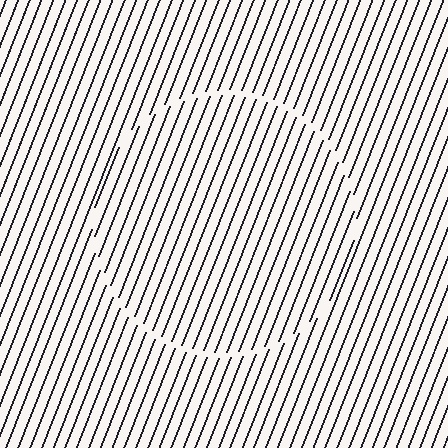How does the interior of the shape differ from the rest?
The interior of the shape contains the same grating, shifted by half a period — the contour is defined by the phase discontinuity where line-ends from the inner and outer gratings abut.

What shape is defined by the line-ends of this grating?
An illusory circle. The interior of the shape contains the same grating, shifted by half a period — the contour is defined by the phase discontinuity where line-ends from the inner and outer gratings abut.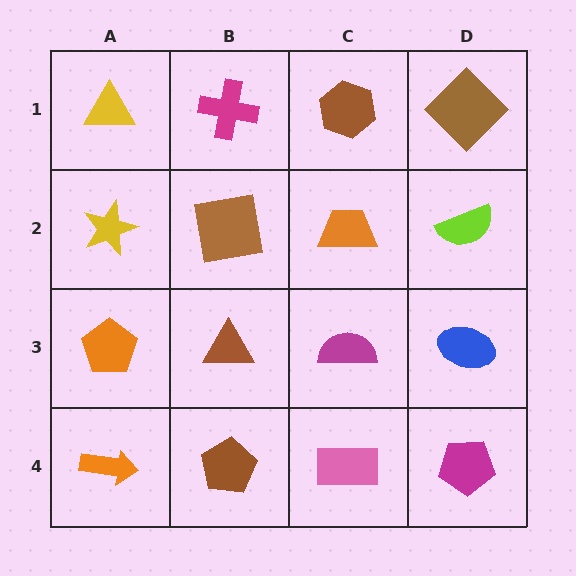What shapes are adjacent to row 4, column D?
A blue ellipse (row 3, column D), a pink rectangle (row 4, column C).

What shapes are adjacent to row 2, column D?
A brown diamond (row 1, column D), a blue ellipse (row 3, column D), an orange trapezoid (row 2, column C).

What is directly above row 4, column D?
A blue ellipse.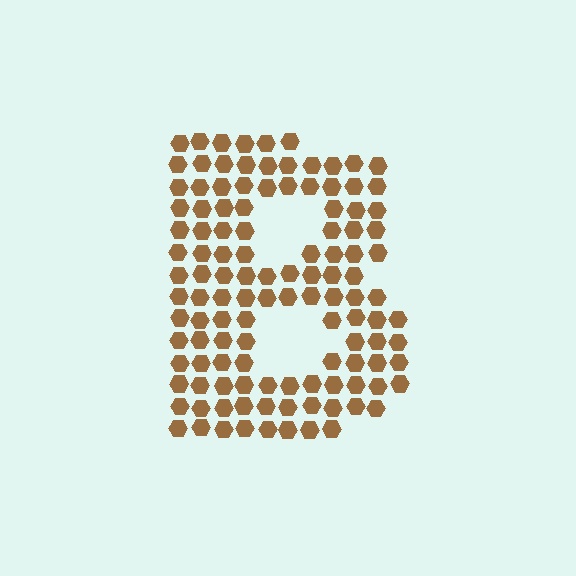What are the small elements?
The small elements are hexagons.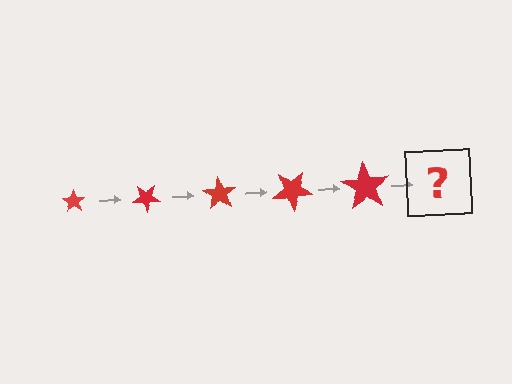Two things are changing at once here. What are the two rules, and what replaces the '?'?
The two rules are that the star grows larger each step and it rotates 35 degrees each step. The '?' should be a star, larger than the previous one and rotated 175 degrees from the start.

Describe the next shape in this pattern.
It should be a star, larger than the previous one and rotated 175 degrees from the start.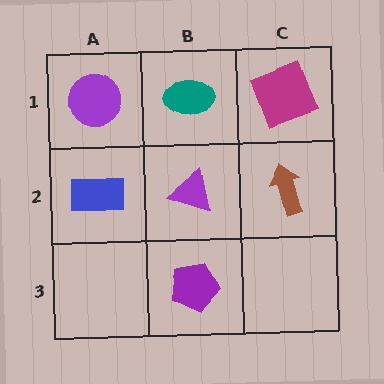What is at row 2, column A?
A blue rectangle.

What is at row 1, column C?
A magenta square.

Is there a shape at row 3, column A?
No, that cell is empty.